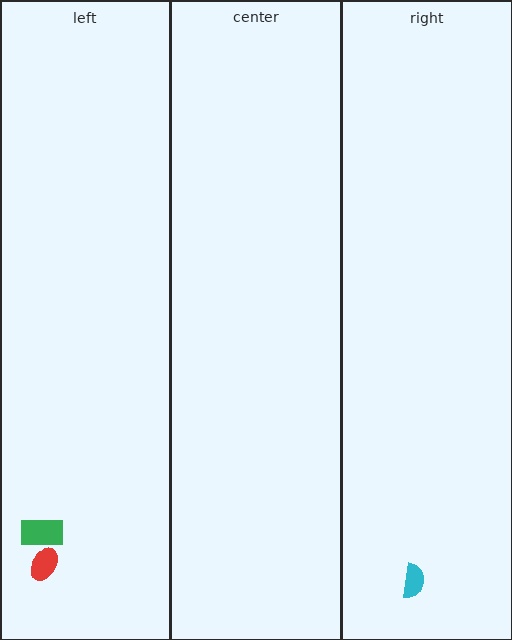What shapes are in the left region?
The green rectangle, the red ellipse.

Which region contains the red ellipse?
The left region.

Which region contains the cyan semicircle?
The right region.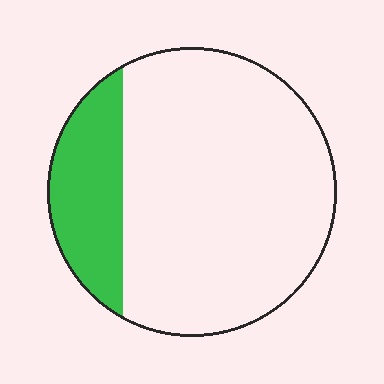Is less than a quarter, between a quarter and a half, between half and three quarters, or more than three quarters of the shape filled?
Less than a quarter.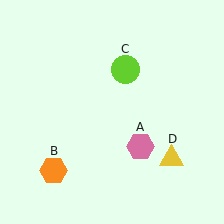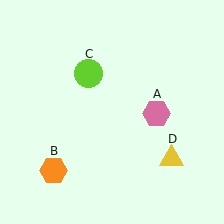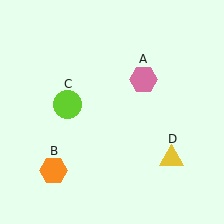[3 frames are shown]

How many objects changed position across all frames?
2 objects changed position: pink hexagon (object A), lime circle (object C).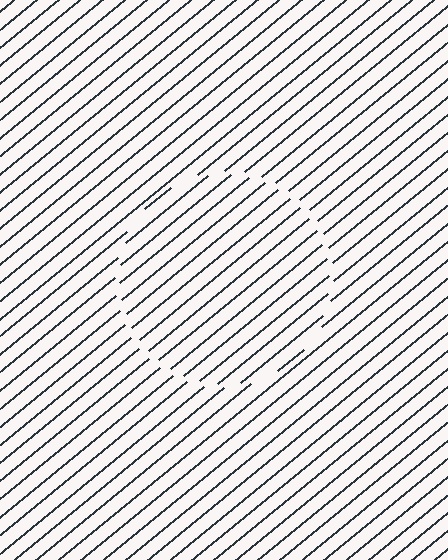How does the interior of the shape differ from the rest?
The interior of the shape contains the same grating, shifted by half a period — the contour is defined by the phase discontinuity where line-ends from the inner and outer gratings abut.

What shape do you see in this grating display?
An illusory circle. The interior of the shape contains the same grating, shifted by half a period — the contour is defined by the phase discontinuity where line-ends from the inner and outer gratings abut.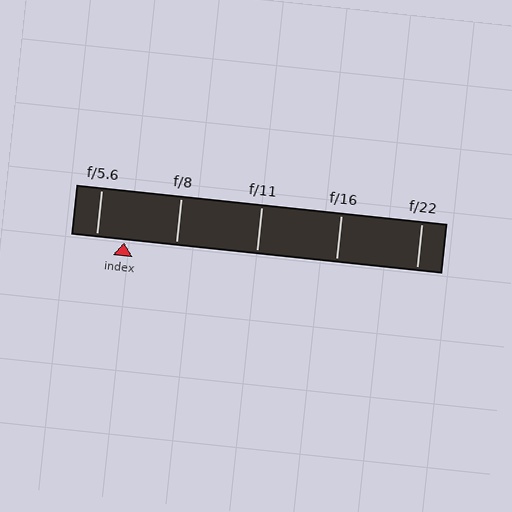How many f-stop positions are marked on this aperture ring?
There are 5 f-stop positions marked.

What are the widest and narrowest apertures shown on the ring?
The widest aperture shown is f/5.6 and the narrowest is f/22.